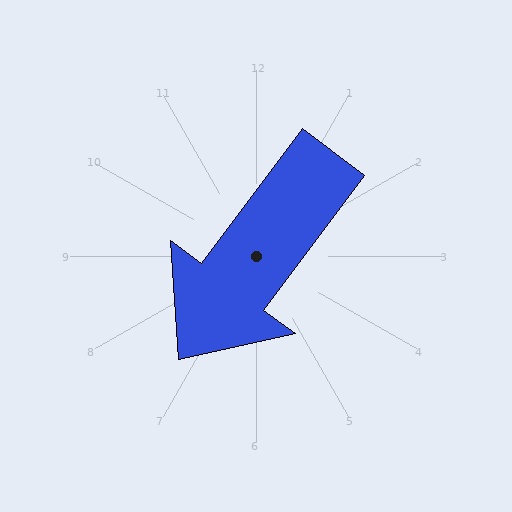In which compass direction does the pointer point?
Southwest.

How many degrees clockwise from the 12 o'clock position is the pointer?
Approximately 217 degrees.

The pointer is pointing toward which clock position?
Roughly 7 o'clock.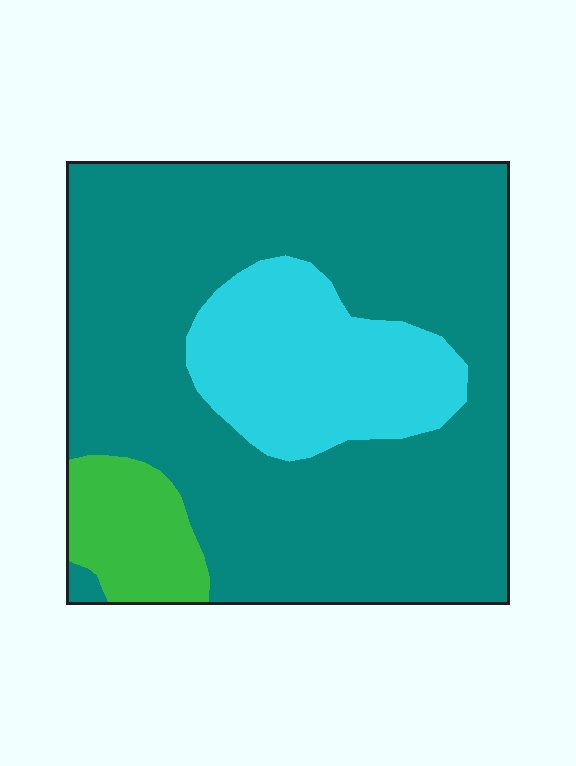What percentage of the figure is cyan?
Cyan takes up between a sixth and a third of the figure.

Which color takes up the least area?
Green, at roughly 10%.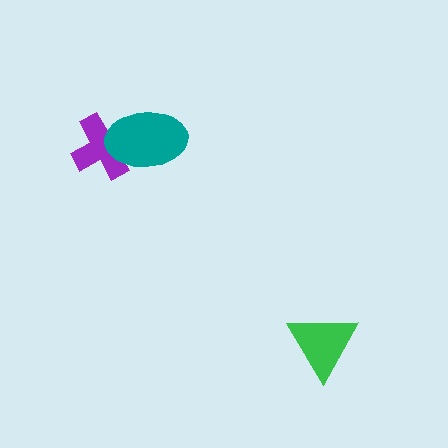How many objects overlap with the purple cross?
1 object overlaps with the purple cross.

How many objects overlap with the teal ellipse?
1 object overlaps with the teal ellipse.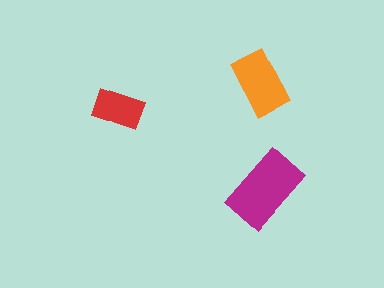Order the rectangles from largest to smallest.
the magenta one, the orange one, the red one.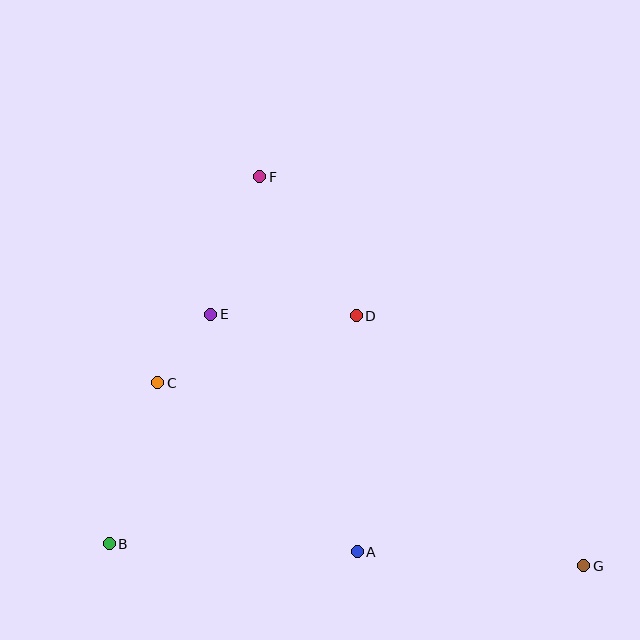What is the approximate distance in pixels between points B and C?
The distance between B and C is approximately 168 pixels.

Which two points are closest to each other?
Points C and E are closest to each other.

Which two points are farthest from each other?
Points F and G are farthest from each other.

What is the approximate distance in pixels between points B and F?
The distance between B and F is approximately 397 pixels.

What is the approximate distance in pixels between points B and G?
The distance between B and G is approximately 475 pixels.